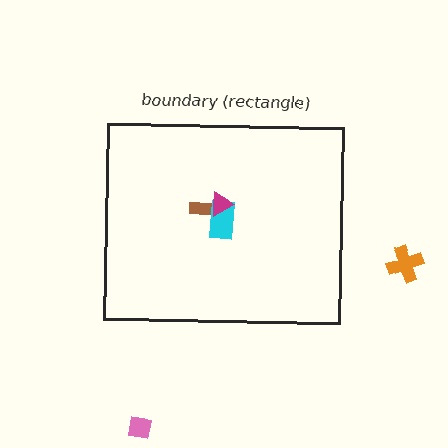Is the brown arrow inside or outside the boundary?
Inside.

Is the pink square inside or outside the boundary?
Outside.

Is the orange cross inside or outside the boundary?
Outside.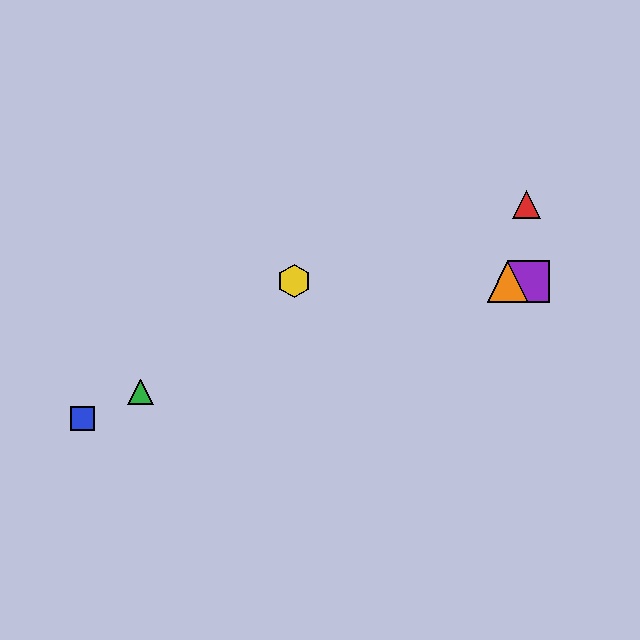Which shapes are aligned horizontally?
The yellow hexagon, the purple square, the orange triangle are aligned horizontally.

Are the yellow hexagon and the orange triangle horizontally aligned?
Yes, both are at y≈281.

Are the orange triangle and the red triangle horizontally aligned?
No, the orange triangle is at y≈281 and the red triangle is at y≈205.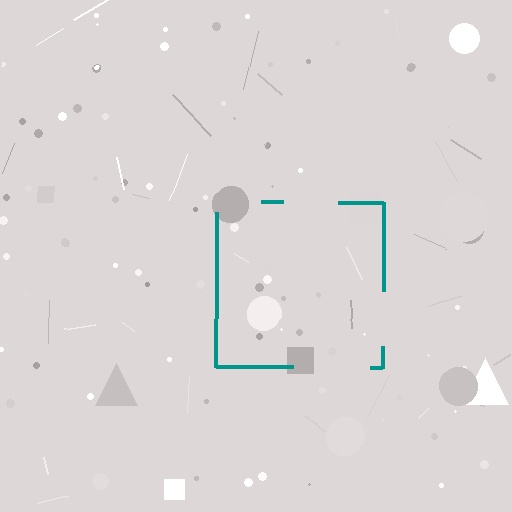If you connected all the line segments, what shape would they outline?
They would outline a square.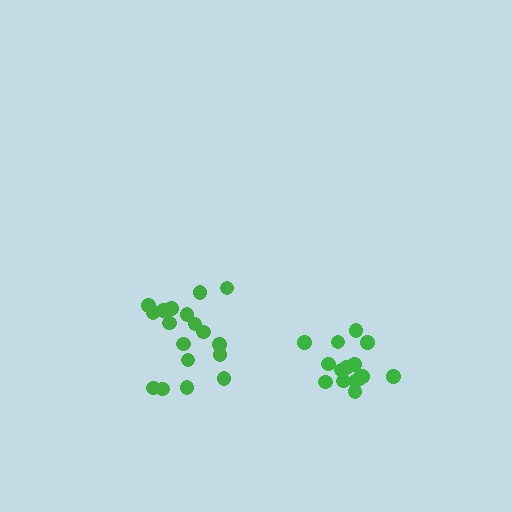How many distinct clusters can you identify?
There are 2 distinct clusters.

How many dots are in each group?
Group 1: 15 dots, Group 2: 18 dots (33 total).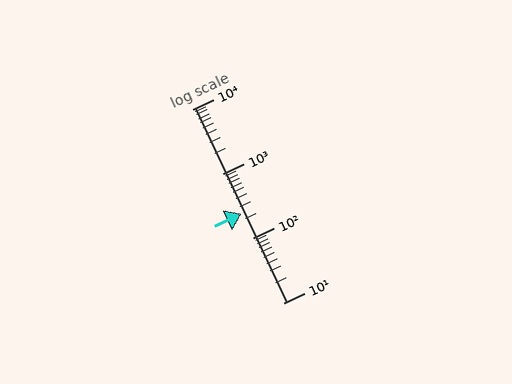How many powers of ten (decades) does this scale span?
The scale spans 3 decades, from 10 to 10000.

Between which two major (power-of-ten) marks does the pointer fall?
The pointer is between 100 and 1000.